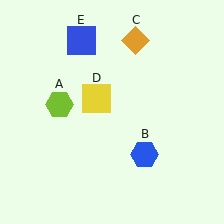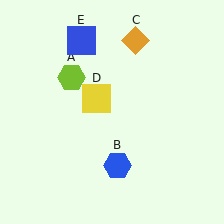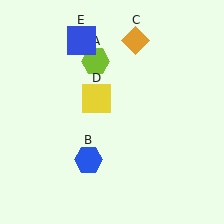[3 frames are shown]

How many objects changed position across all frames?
2 objects changed position: lime hexagon (object A), blue hexagon (object B).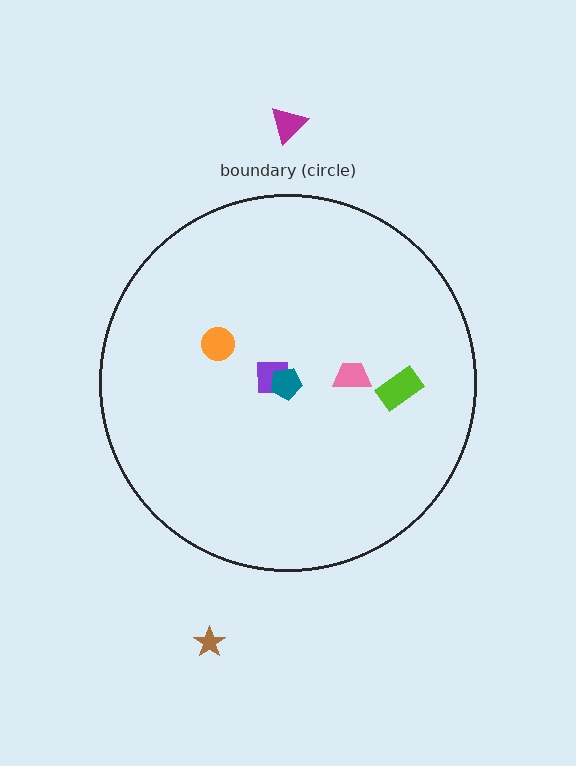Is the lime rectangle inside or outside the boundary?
Inside.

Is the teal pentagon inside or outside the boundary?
Inside.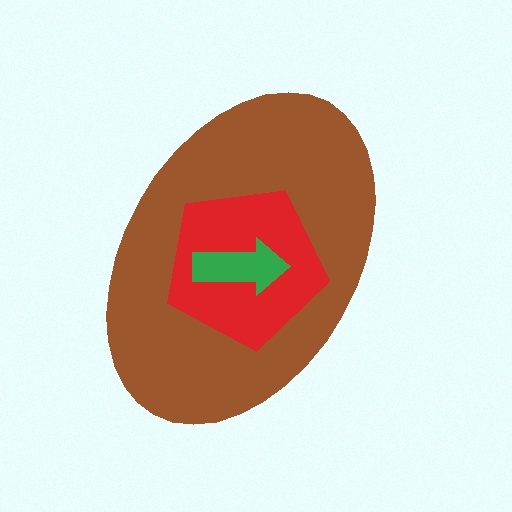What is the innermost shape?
The green arrow.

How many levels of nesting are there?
3.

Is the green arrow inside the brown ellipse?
Yes.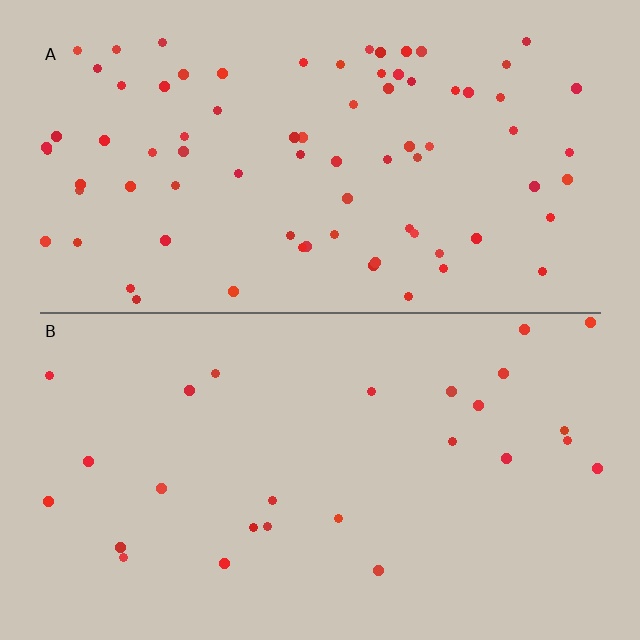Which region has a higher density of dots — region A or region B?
A (the top).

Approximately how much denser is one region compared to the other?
Approximately 3.0× — region A over region B.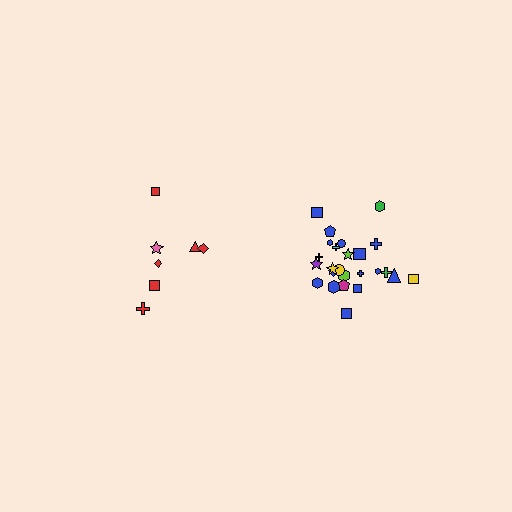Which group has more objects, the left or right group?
The right group.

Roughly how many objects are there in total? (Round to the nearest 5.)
Roughly 30 objects in total.